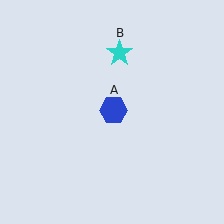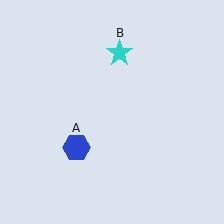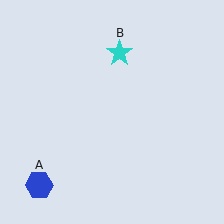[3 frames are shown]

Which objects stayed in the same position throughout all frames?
Cyan star (object B) remained stationary.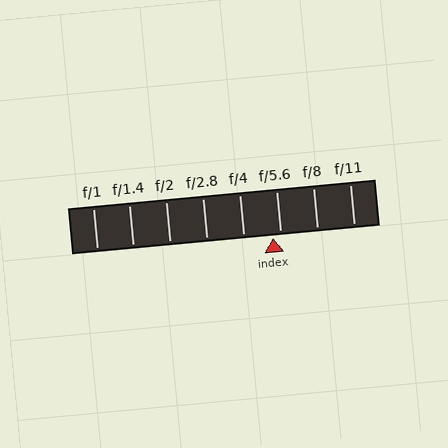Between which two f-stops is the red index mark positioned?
The index mark is between f/4 and f/5.6.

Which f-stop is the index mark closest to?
The index mark is closest to f/5.6.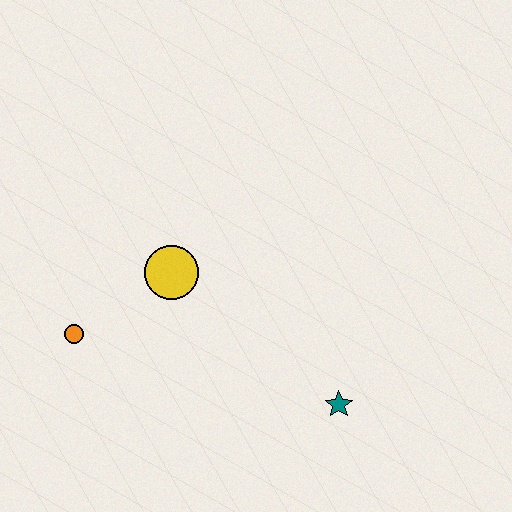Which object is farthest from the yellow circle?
The teal star is farthest from the yellow circle.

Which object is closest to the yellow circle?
The orange circle is closest to the yellow circle.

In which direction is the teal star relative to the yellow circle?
The teal star is to the right of the yellow circle.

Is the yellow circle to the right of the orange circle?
Yes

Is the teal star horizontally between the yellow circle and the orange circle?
No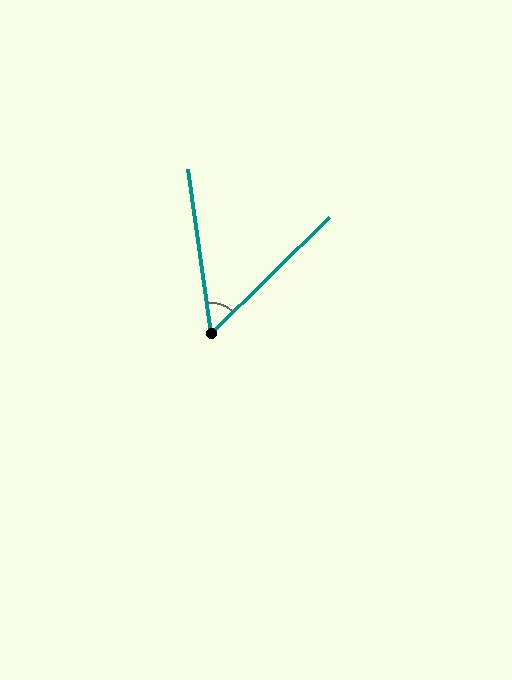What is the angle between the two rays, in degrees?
Approximately 54 degrees.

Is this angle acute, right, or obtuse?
It is acute.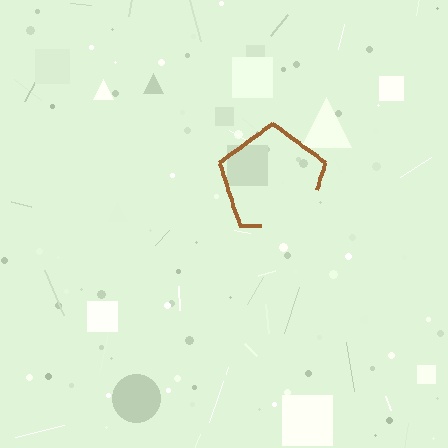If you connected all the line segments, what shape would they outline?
They would outline a pentagon.